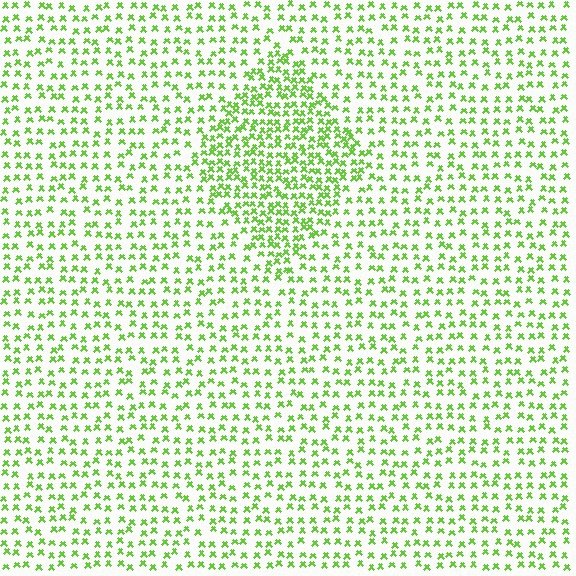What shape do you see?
I see a diamond.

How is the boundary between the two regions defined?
The boundary is defined by a change in element density (approximately 1.9x ratio). All elements are the same color, size, and shape.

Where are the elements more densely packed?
The elements are more densely packed inside the diamond boundary.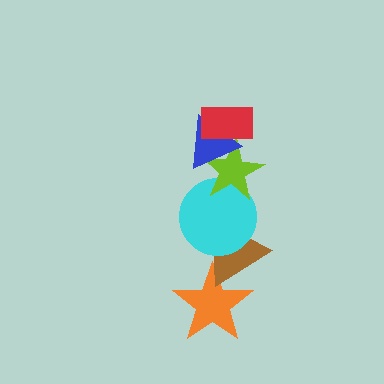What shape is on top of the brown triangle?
The cyan circle is on top of the brown triangle.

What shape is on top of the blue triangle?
The red rectangle is on top of the blue triangle.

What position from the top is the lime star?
The lime star is 3rd from the top.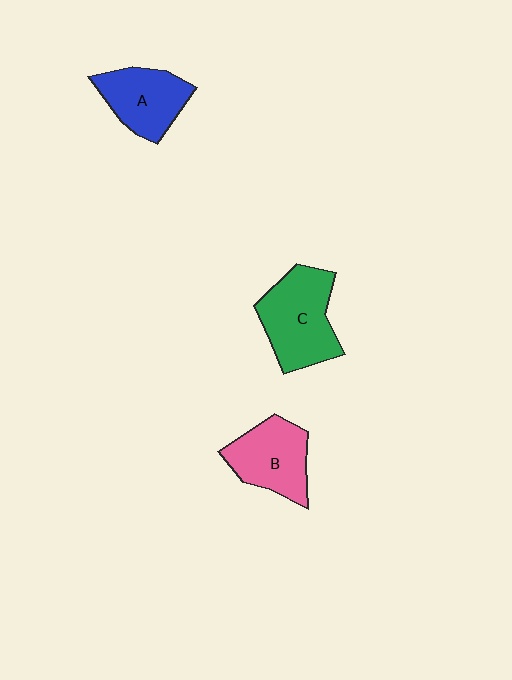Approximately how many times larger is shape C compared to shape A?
Approximately 1.3 times.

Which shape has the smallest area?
Shape A (blue).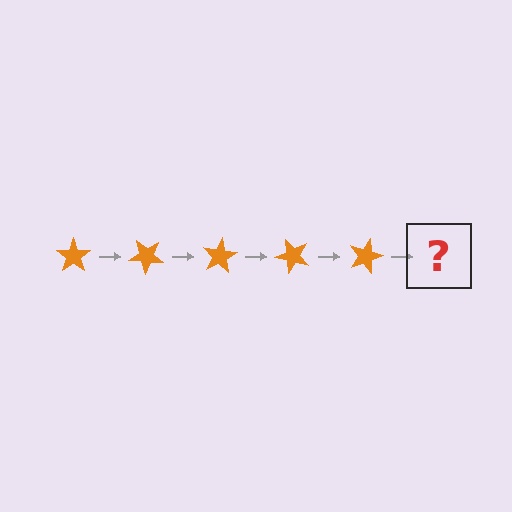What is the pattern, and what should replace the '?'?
The pattern is that the star rotates 40 degrees each step. The '?' should be an orange star rotated 200 degrees.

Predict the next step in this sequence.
The next step is an orange star rotated 200 degrees.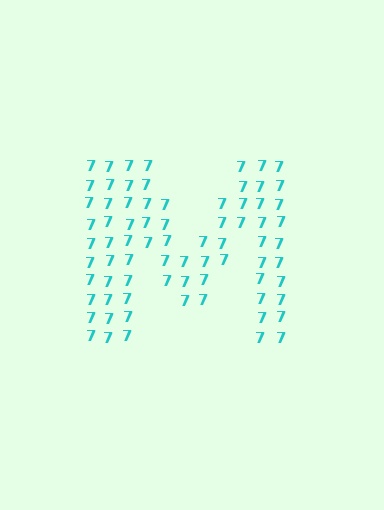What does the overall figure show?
The overall figure shows the letter M.